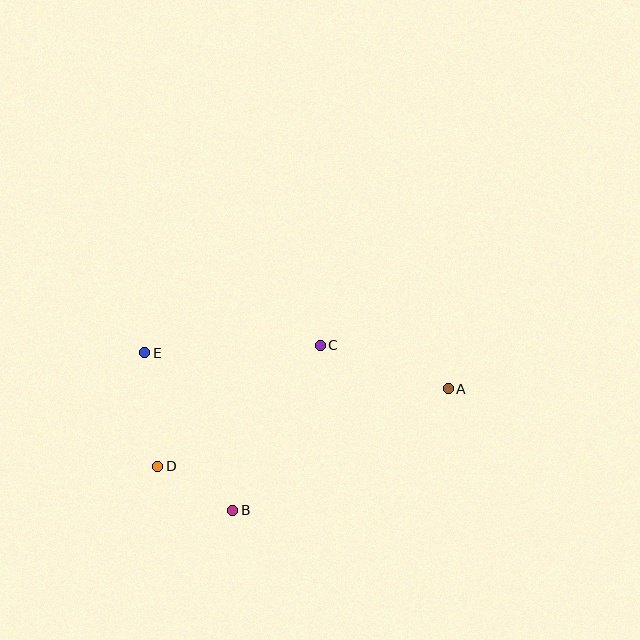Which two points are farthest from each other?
Points A and E are farthest from each other.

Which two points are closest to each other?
Points B and D are closest to each other.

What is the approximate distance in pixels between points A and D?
The distance between A and D is approximately 300 pixels.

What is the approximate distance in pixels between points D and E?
The distance between D and E is approximately 114 pixels.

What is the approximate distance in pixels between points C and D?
The distance between C and D is approximately 203 pixels.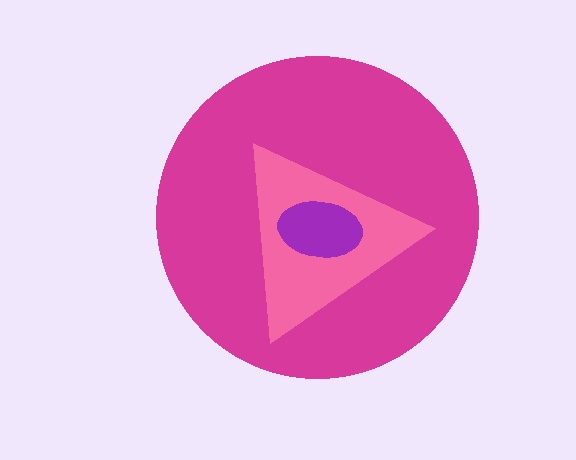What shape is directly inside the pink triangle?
The purple ellipse.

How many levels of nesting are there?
3.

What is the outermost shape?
The magenta circle.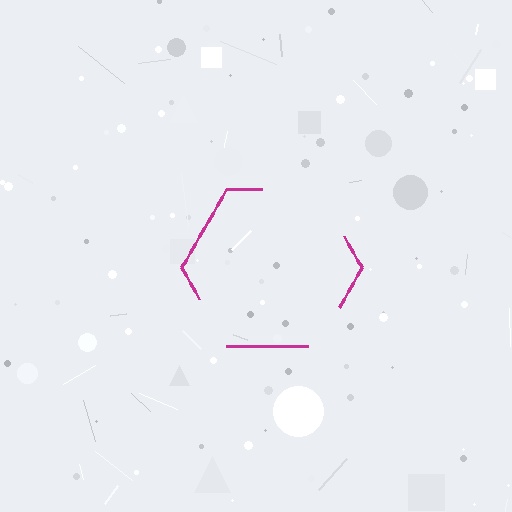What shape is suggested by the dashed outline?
The dashed outline suggests a hexagon.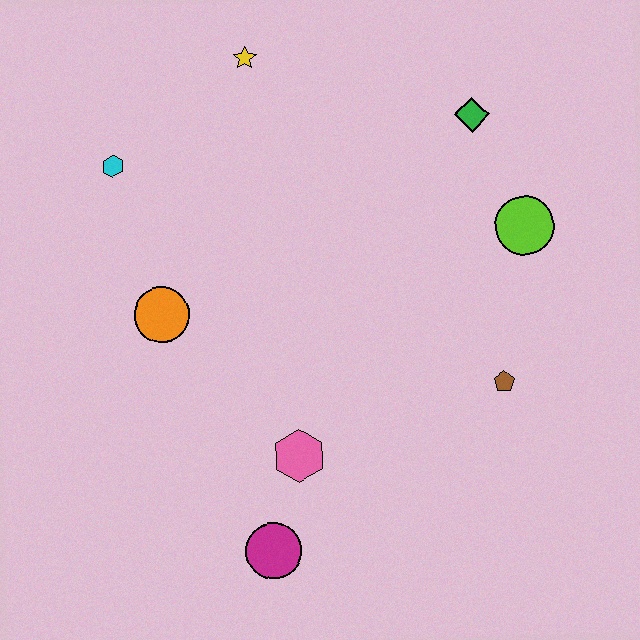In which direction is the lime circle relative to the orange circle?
The lime circle is to the right of the orange circle.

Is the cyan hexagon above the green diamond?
No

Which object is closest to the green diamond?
The lime circle is closest to the green diamond.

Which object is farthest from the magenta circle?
The yellow star is farthest from the magenta circle.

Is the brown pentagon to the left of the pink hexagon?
No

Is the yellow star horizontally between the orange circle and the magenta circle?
Yes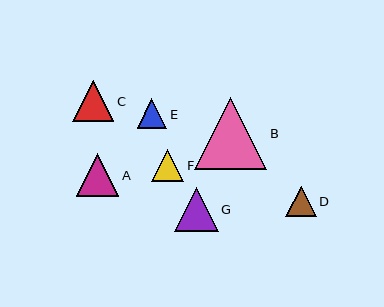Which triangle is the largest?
Triangle B is the largest with a size of approximately 72 pixels.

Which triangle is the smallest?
Triangle E is the smallest with a size of approximately 29 pixels.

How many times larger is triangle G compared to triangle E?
Triangle G is approximately 1.5 times the size of triangle E.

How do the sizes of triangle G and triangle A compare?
Triangle G and triangle A are approximately the same size.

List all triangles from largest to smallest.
From largest to smallest: B, G, A, C, F, D, E.